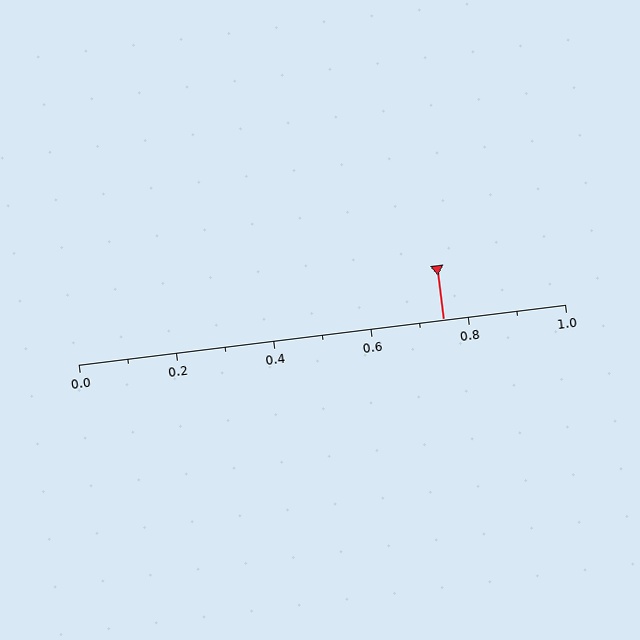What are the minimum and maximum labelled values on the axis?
The axis runs from 0.0 to 1.0.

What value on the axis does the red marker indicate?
The marker indicates approximately 0.75.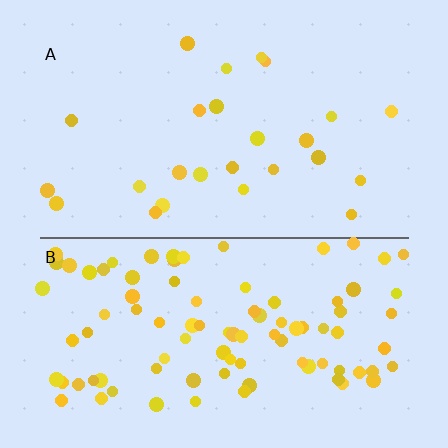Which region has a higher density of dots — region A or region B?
B (the bottom).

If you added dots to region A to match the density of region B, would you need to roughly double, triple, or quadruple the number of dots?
Approximately quadruple.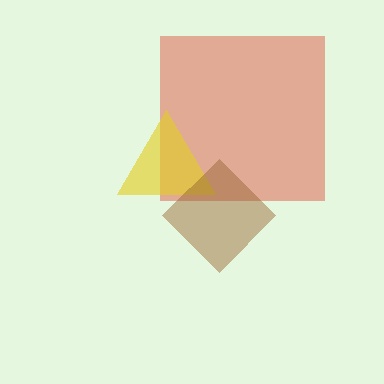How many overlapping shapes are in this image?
There are 3 overlapping shapes in the image.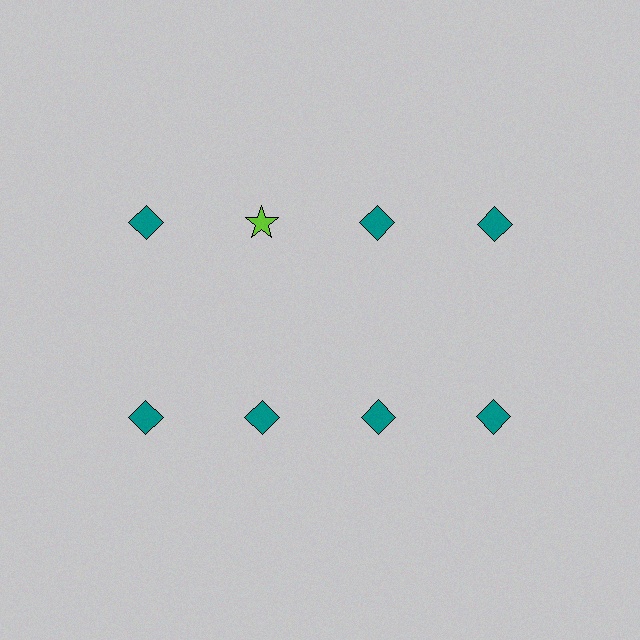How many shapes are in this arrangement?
There are 8 shapes arranged in a grid pattern.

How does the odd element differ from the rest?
It differs in both color (lime instead of teal) and shape (star instead of diamond).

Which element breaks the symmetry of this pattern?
The lime star in the top row, second from left column breaks the symmetry. All other shapes are teal diamonds.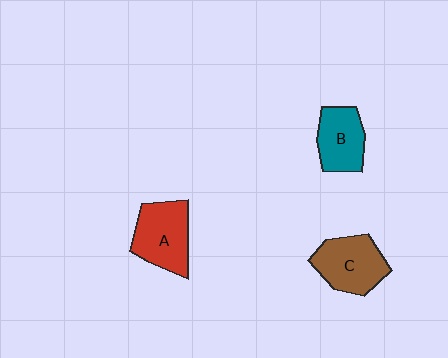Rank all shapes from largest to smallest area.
From largest to smallest: A (red), C (brown), B (teal).